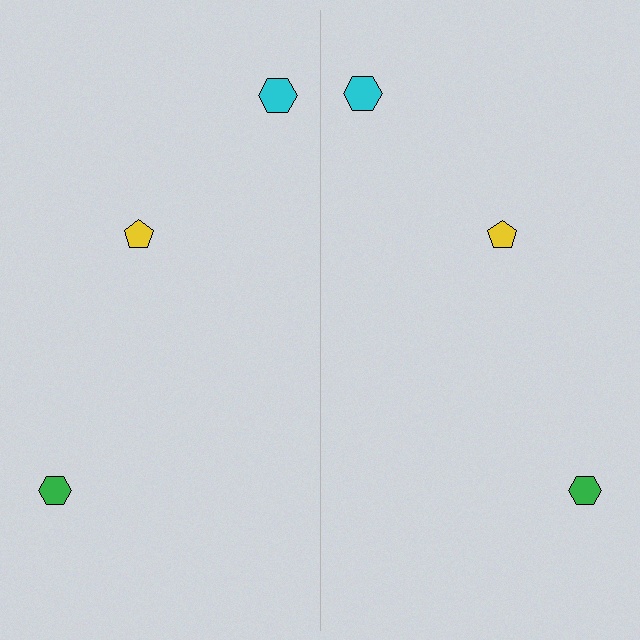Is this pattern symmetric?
Yes, this pattern has bilateral (reflection) symmetry.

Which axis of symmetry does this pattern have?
The pattern has a vertical axis of symmetry running through the center of the image.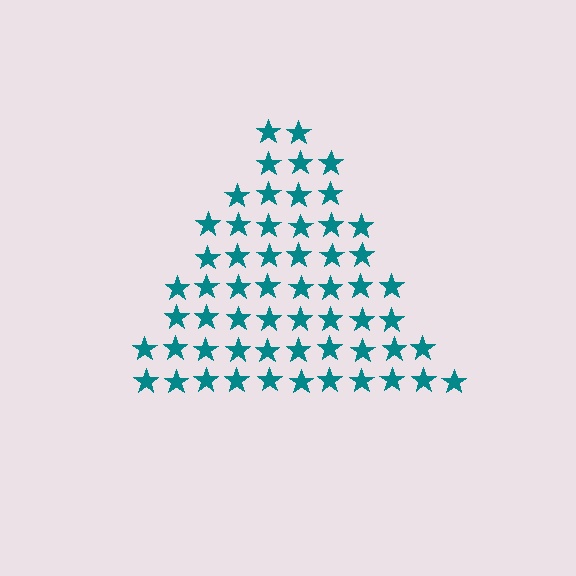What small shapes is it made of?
It is made of small stars.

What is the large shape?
The large shape is a triangle.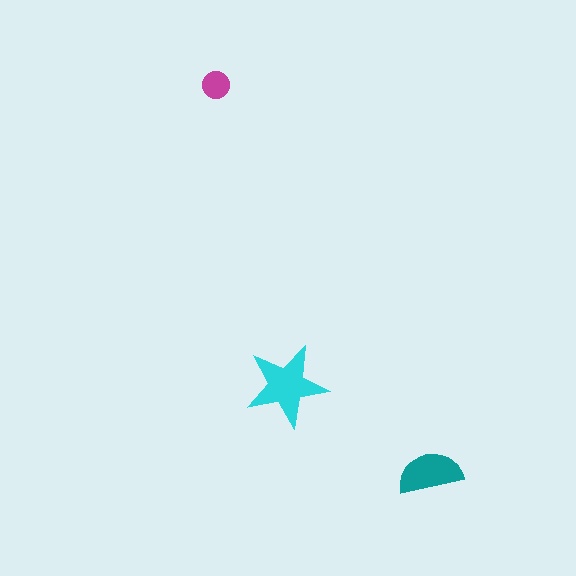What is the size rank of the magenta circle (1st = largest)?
3rd.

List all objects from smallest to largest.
The magenta circle, the teal semicircle, the cyan star.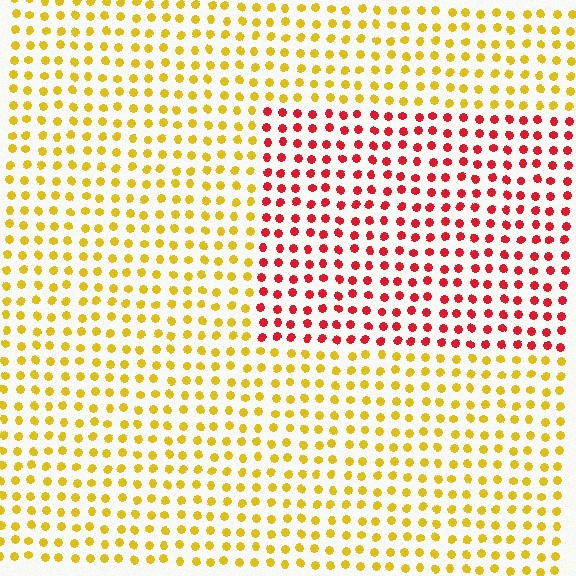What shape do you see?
I see a rectangle.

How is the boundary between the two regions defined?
The boundary is defined purely by a slight shift in hue (about 58 degrees). Spacing, size, and orientation are identical on both sides.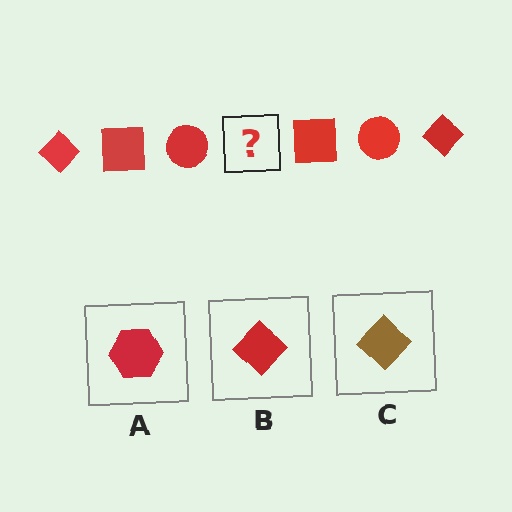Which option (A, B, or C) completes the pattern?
B.